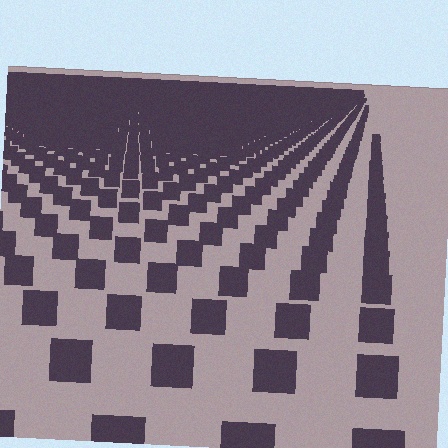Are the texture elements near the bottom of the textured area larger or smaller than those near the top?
Larger. Near the bottom, elements are closer to the viewer and appear at a bigger on-screen size.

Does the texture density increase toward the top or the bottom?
Density increases toward the top.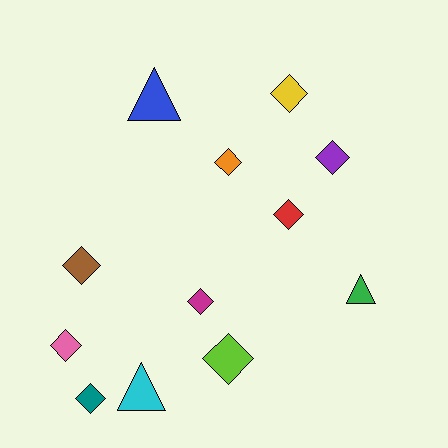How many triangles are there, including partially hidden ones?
There are 3 triangles.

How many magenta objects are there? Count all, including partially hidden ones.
There is 1 magenta object.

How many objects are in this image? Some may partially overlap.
There are 12 objects.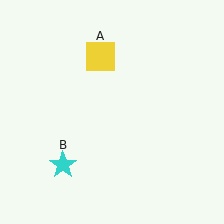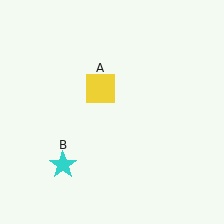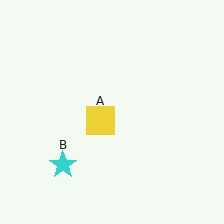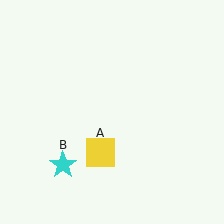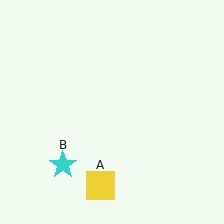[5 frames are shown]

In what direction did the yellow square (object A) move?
The yellow square (object A) moved down.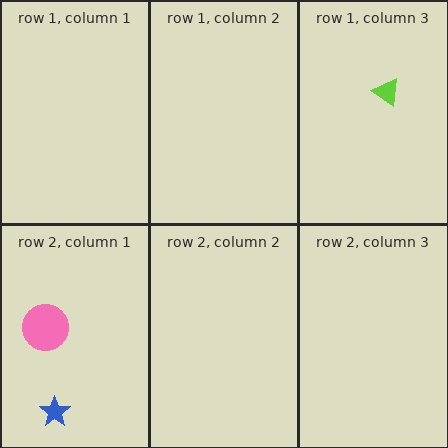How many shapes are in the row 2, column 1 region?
2.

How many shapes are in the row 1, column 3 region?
1.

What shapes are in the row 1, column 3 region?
The lime triangle.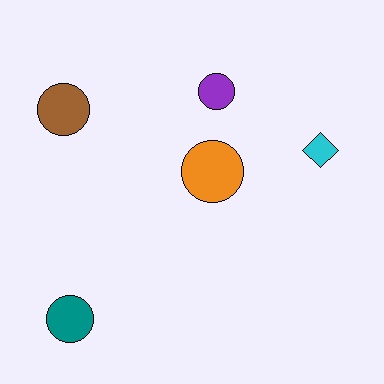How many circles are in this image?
There are 4 circles.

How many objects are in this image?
There are 5 objects.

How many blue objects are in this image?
There are no blue objects.